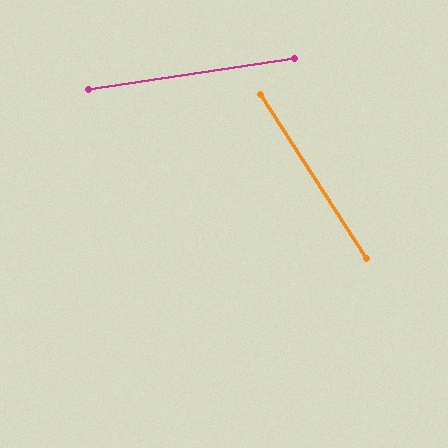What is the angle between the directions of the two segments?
Approximately 66 degrees.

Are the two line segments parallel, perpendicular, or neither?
Neither parallel nor perpendicular — they differ by about 66°.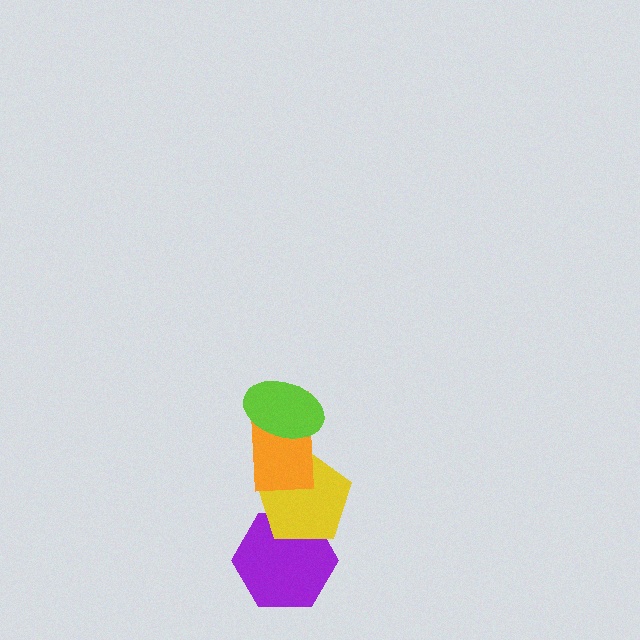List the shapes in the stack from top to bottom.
From top to bottom: the lime ellipse, the orange rectangle, the yellow pentagon, the purple hexagon.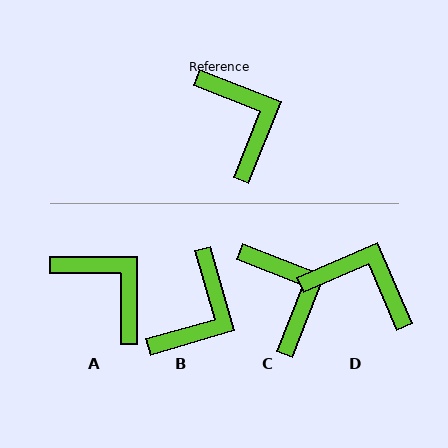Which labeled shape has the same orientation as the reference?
C.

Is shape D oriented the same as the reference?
No, it is off by about 45 degrees.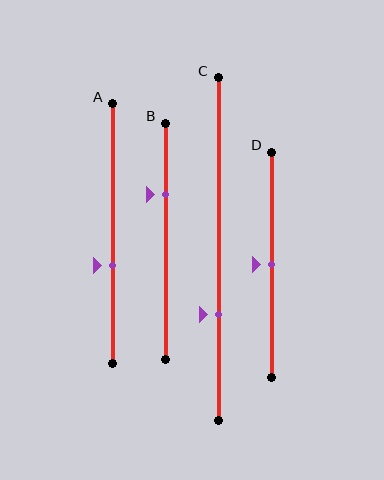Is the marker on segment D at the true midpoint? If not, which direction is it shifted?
Yes, the marker on segment D is at the true midpoint.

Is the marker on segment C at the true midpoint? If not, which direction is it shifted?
No, the marker on segment C is shifted downward by about 19% of the segment length.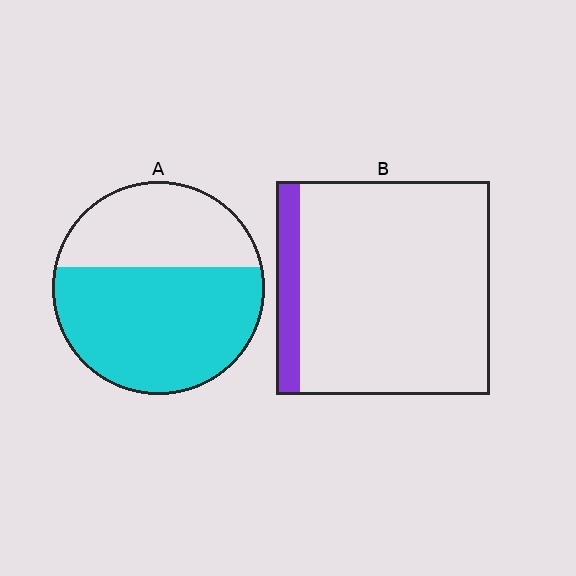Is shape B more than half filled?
No.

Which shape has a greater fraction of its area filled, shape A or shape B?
Shape A.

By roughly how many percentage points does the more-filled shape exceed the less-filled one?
By roughly 50 percentage points (A over B).